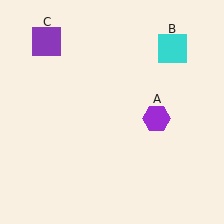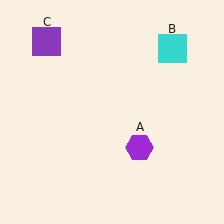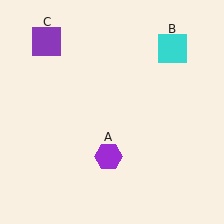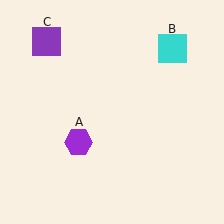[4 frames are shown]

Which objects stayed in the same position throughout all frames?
Cyan square (object B) and purple square (object C) remained stationary.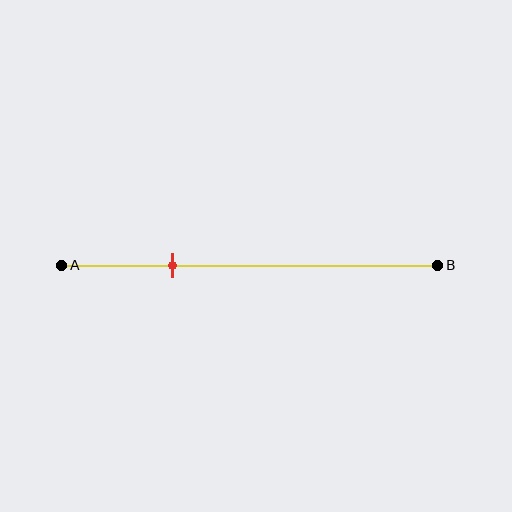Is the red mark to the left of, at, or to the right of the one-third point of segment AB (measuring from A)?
The red mark is to the left of the one-third point of segment AB.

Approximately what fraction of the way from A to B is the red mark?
The red mark is approximately 30% of the way from A to B.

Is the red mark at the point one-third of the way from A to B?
No, the mark is at about 30% from A, not at the 33% one-third point.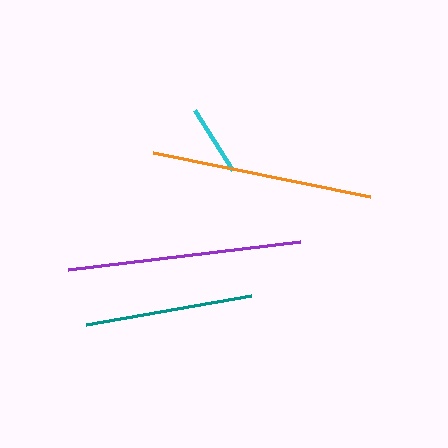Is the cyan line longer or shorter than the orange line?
The orange line is longer than the cyan line.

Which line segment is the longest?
The purple line is the longest at approximately 233 pixels.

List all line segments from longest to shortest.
From longest to shortest: purple, orange, teal, cyan.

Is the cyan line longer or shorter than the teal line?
The teal line is longer than the cyan line.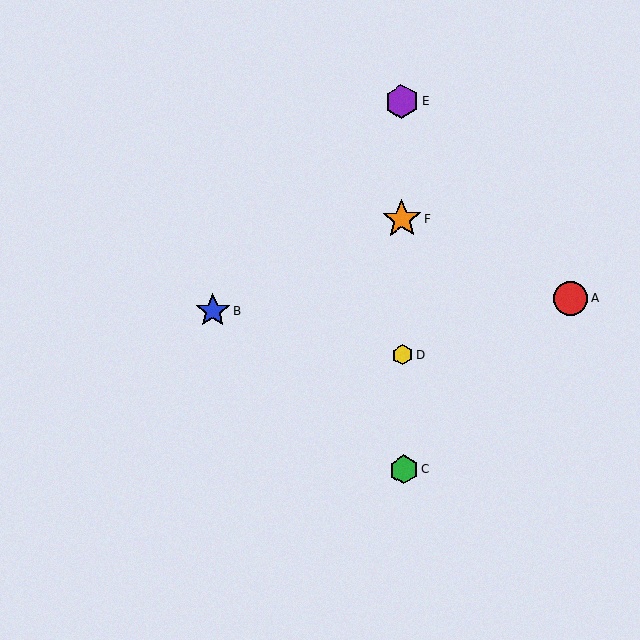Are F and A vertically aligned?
No, F is at x≈402 and A is at x≈570.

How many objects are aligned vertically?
4 objects (C, D, E, F) are aligned vertically.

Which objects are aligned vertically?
Objects C, D, E, F are aligned vertically.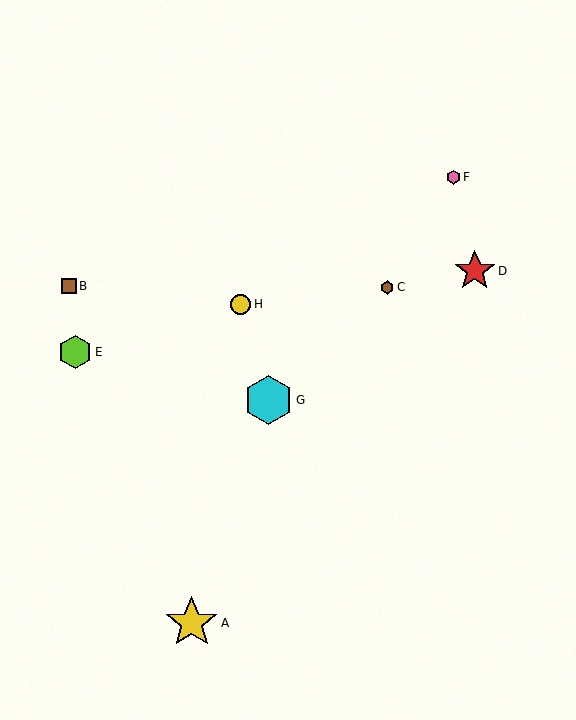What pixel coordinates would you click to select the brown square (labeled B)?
Click at (69, 286) to select the brown square B.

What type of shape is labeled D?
Shape D is a red star.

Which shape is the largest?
The yellow star (labeled A) is the largest.